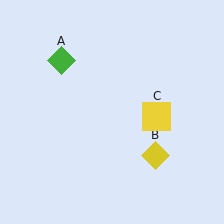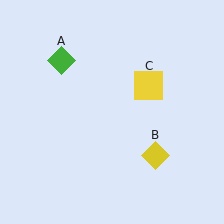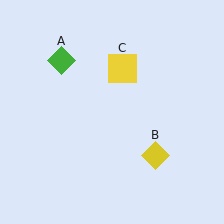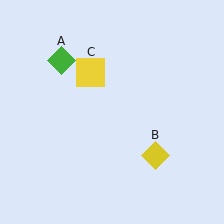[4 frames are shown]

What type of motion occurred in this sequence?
The yellow square (object C) rotated counterclockwise around the center of the scene.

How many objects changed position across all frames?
1 object changed position: yellow square (object C).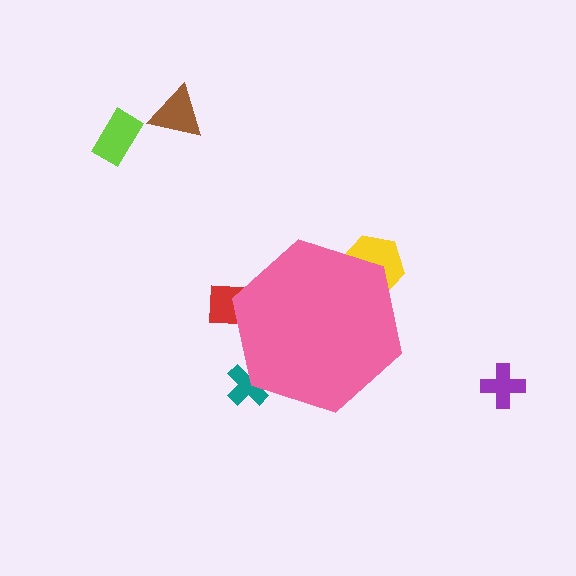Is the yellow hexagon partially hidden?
Yes, the yellow hexagon is partially hidden behind the pink hexagon.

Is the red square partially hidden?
Yes, the red square is partially hidden behind the pink hexagon.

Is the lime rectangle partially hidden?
No, the lime rectangle is fully visible.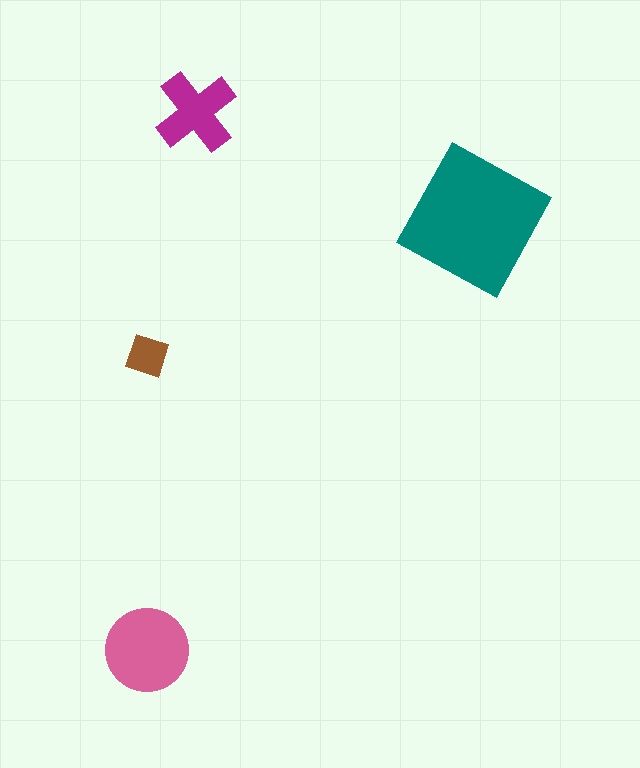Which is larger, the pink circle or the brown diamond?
The pink circle.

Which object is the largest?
The teal square.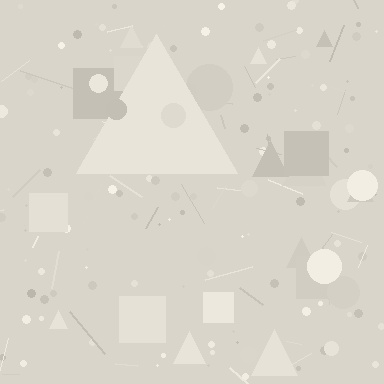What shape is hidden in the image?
A triangle is hidden in the image.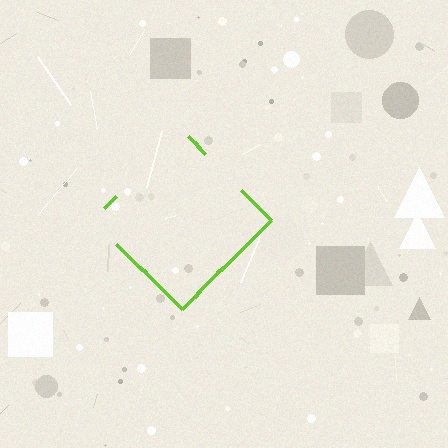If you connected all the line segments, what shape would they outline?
They would outline a diamond.